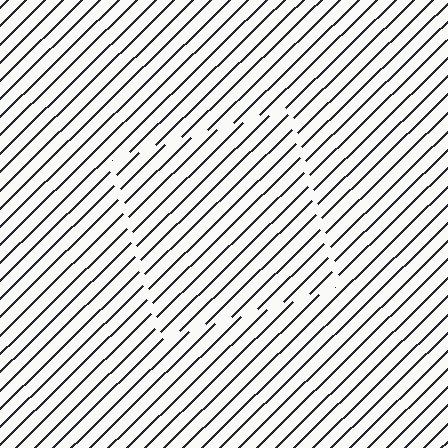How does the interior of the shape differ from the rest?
The interior of the shape contains the same grating, shifted by half a period — the contour is defined by the phase discontinuity where line-ends from the inner and outer gratings abut.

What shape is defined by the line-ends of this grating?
An illusory square. The interior of the shape contains the same grating, shifted by half a period — the contour is defined by the phase discontinuity where line-ends from the inner and outer gratings abut.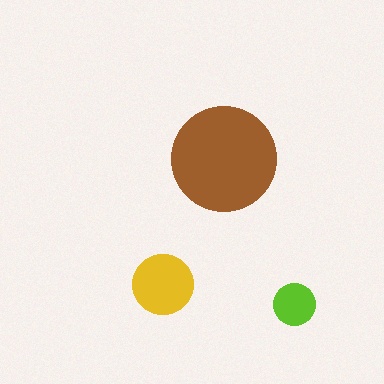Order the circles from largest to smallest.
the brown one, the yellow one, the lime one.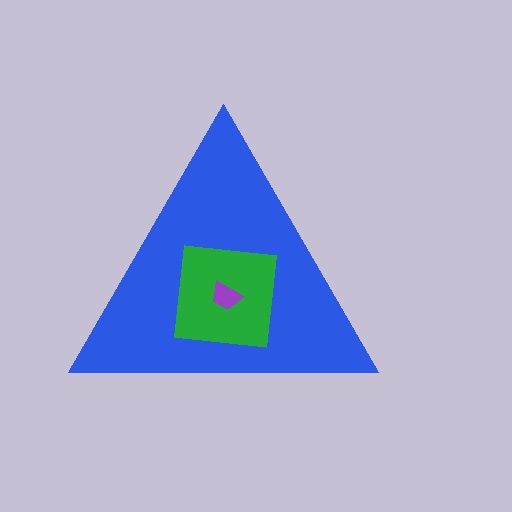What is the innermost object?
The purple trapezoid.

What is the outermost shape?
The blue triangle.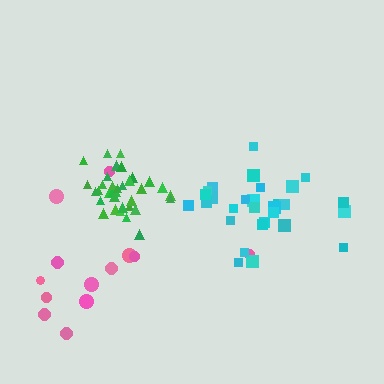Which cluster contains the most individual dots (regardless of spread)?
Green (34).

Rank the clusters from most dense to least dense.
green, cyan, pink.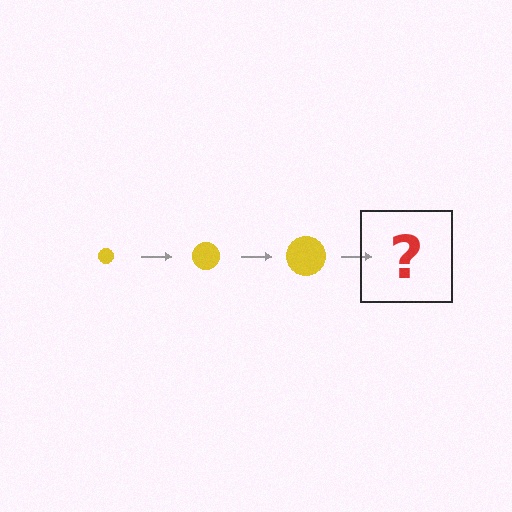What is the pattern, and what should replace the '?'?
The pattern is that the circle gets progressively larger each step. The '?' should be a yellow circle, larger than the previous one.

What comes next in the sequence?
The next element should be a yellow circle, larger than the previous one.